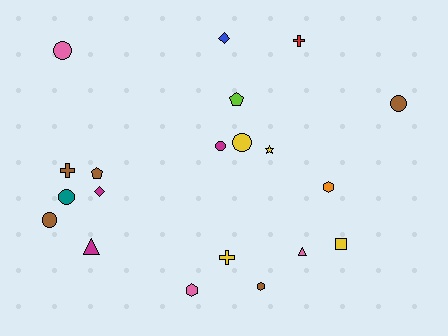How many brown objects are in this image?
There are 5 brown objects.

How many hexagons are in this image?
There are 3 hexagons.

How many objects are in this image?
There are 20 objects.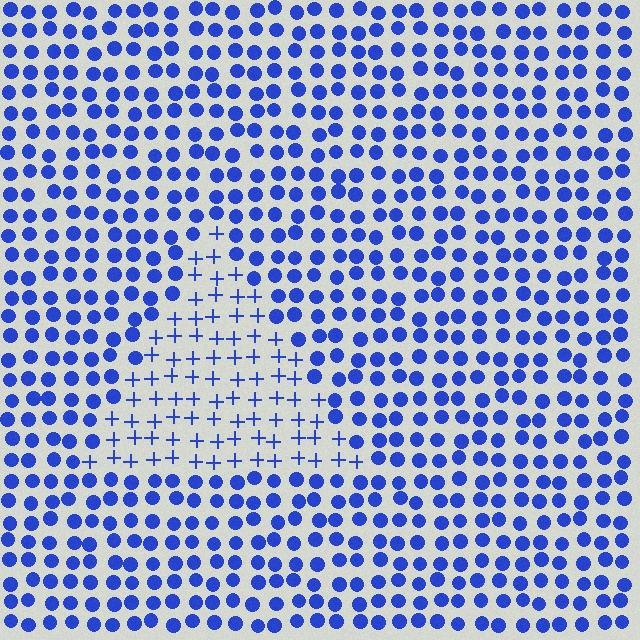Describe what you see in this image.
The image is filled with small blue elements arranged in a uniform grid. A triangle-shaped region contains plus signs, while the surrounding area contains circles. The boundary is defined purely by the change in element shape.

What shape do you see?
I see a triangle.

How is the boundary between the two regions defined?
The boundary is defined by a change in element shape: plus signs inside vs. circles outside. All elements share the same color and spacing.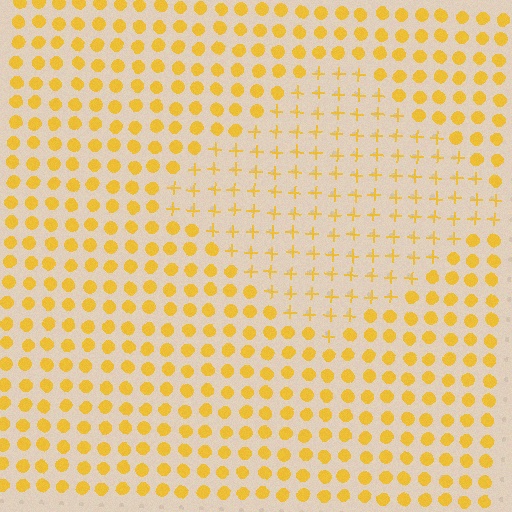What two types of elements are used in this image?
The image uses plus signs inside the diamond region and circles outside it.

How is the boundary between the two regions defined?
The boundary is defined by a change in element shape: plus signs inside vs. circles outside. All elements share the same color and spacing.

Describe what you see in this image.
The image is filled with small yellow elements arranged in a uniform grid. A diamond-shaped region contains plus signs, while the surrounding area contains circles. The boundary is defined purely by the change in element shape.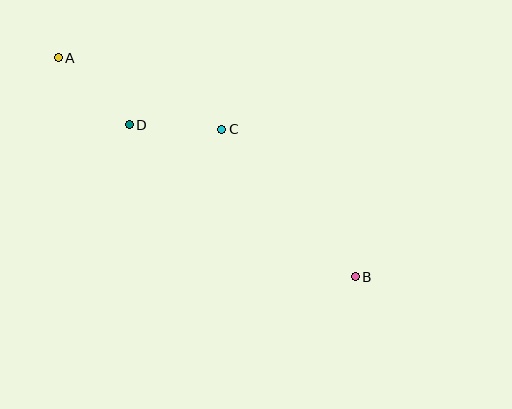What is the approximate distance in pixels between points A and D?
The distance between A and D is approximately 98 pixels.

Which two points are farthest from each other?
Points A and B are farthest from each other.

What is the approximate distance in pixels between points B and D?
The distance between B and D is approximately 272 pixels.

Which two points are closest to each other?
Points C and D are closest to each other.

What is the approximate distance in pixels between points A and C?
The distance between A and C is approximately 179 pixels.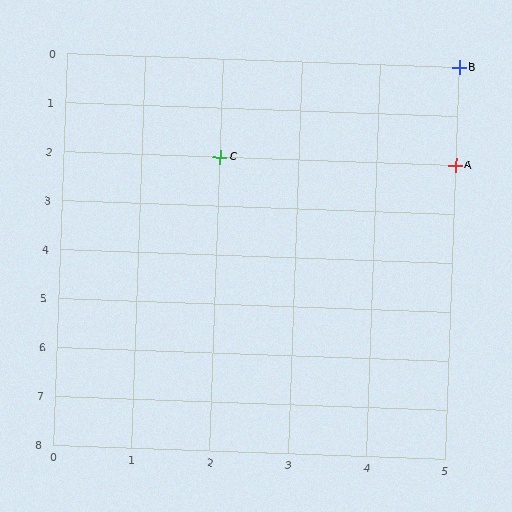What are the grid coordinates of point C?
Point C is at grid coordinates (2, 2).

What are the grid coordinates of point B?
Point B is at grid coordinates (5, 0).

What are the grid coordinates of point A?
Point A is at grid coordinates (5, 2).